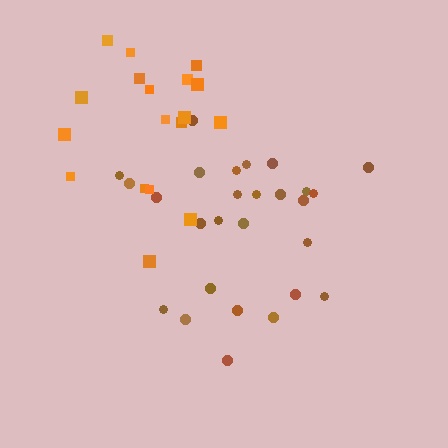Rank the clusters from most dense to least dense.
orange, brown.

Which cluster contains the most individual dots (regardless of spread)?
Brown (27).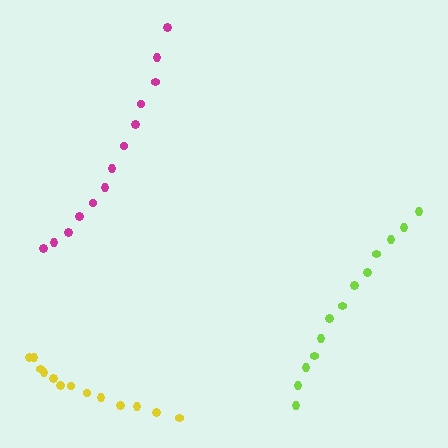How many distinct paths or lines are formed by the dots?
There are 3 distinct paths.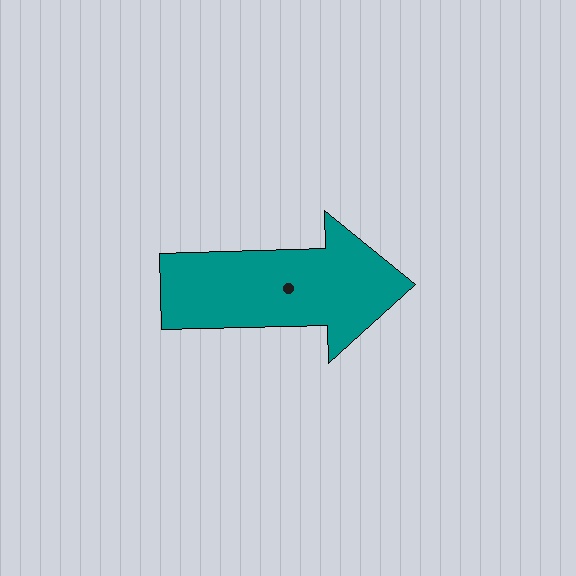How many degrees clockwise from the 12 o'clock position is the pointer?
Approximately 88 degrees.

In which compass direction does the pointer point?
East.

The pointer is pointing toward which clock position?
Roughly 3 o'clock.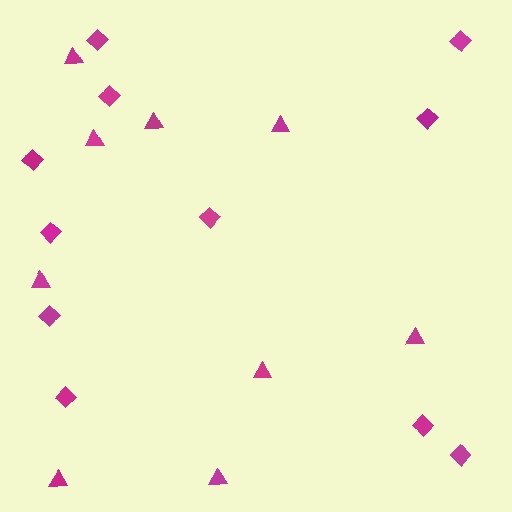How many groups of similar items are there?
There are 2 groups: one group of diamonds (11) and one group of triangles (9).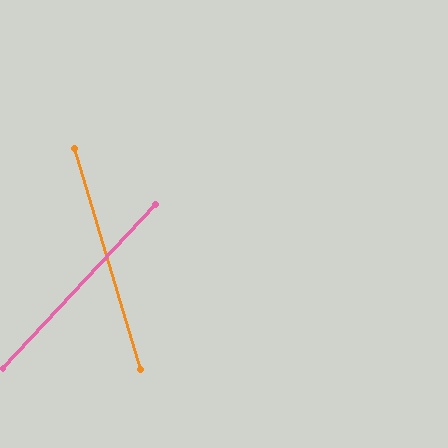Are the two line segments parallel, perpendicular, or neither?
Neither parallel nor perpendicular — they differ by about 59°.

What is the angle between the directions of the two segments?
Approximately 59 degrees.